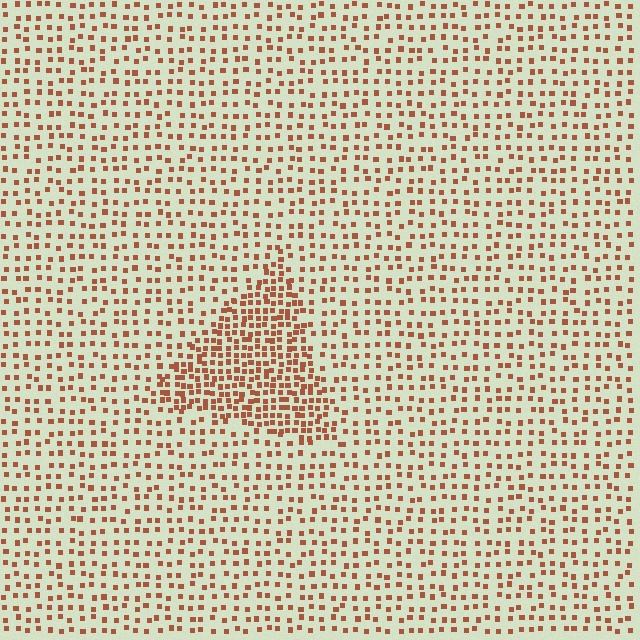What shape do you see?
I see a triangle.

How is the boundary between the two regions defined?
The boundary is defined by a change in element density (approximately 2.1x ratio). All elements are the same color, size, and shape.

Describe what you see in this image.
The image contains small brown elements arranged at two different densities. A triangle-shaped region is visible where the elements are more densely packed than the surrounding area.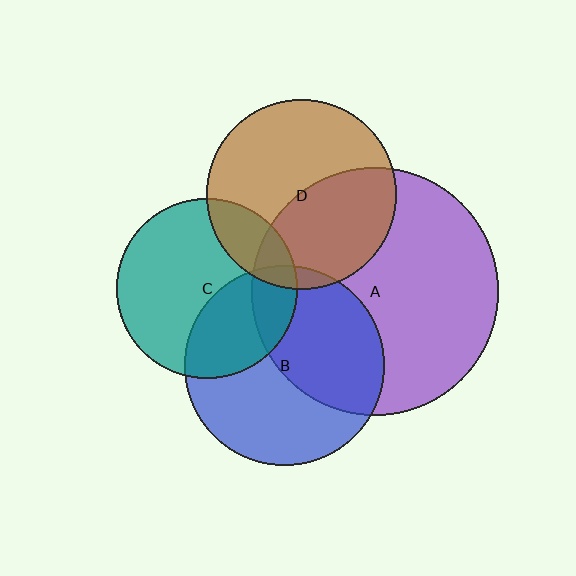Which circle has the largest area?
Circle A (purple).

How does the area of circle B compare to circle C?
Approximately 1.2 times.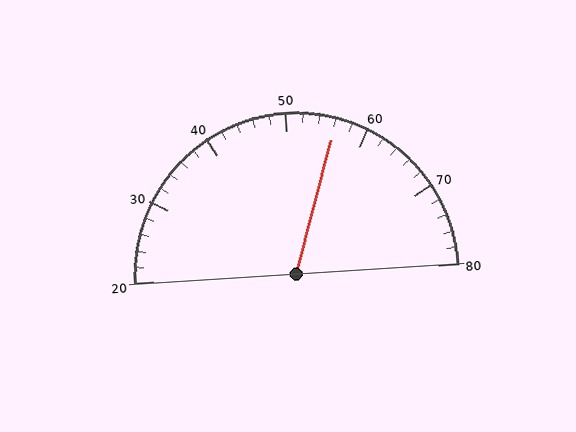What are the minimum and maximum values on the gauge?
The gauge ranges from 20 to 80.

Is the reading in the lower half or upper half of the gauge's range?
The reading is in the upper half of the range (20 to 80).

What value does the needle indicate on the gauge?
The needle indicates approximately 56.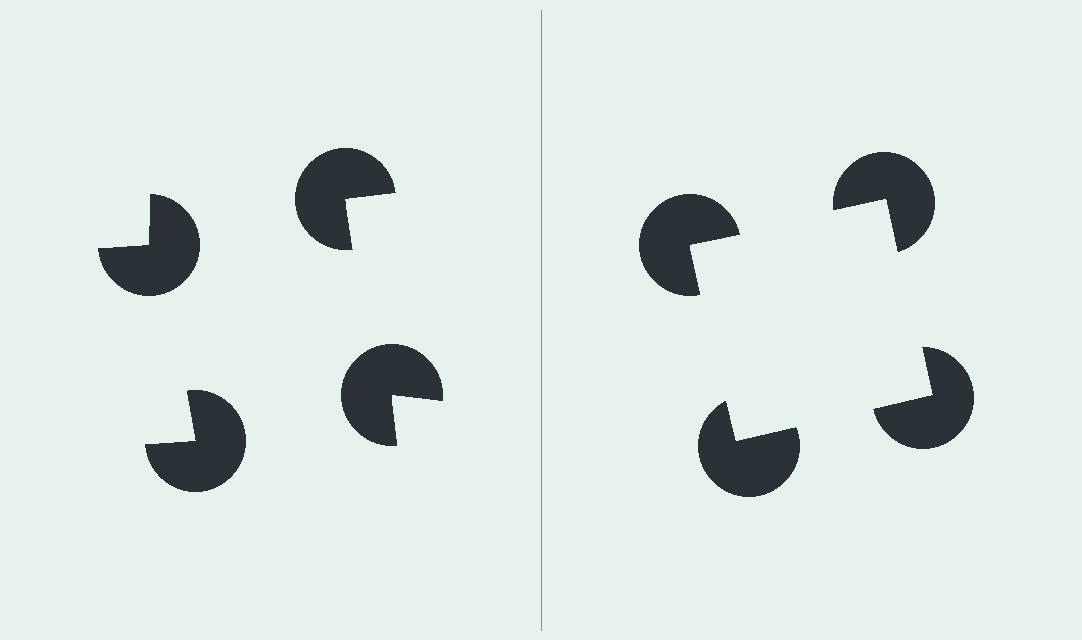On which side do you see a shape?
An illusory square appears on the right side. On the left side the wedge cuts are rotated, so no coherent shape forms.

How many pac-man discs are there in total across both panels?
8 — 4 on each side.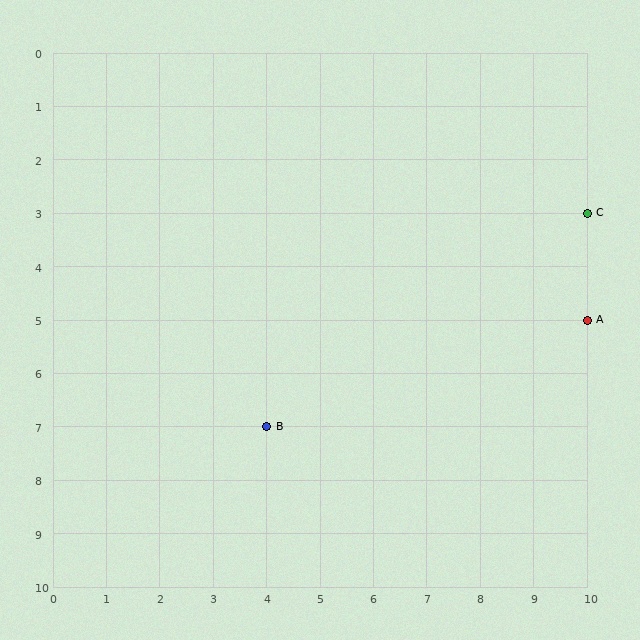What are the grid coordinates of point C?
Point C is at grid coordinates (10, 3).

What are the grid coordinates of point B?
Point B is at grid coordinates (4, 7).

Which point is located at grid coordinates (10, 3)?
Point C is at (10, 3).